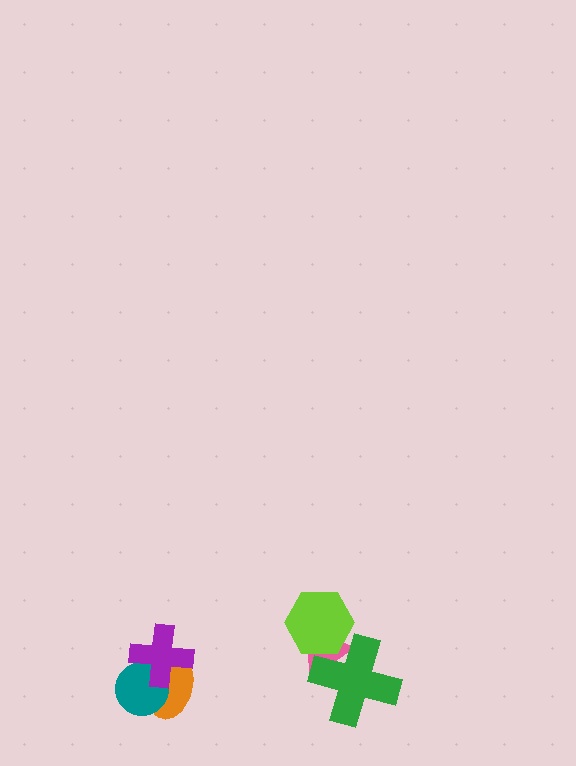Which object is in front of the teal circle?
The purple cross is in front of the teal circle.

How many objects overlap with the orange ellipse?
2 objects overlap with the orange ellipse.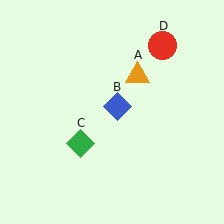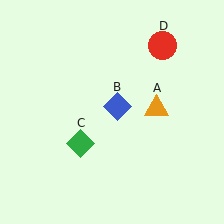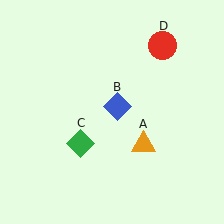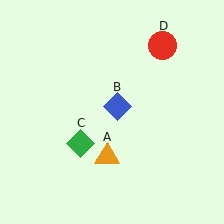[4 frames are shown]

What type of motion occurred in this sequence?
The orange triangle (object A) rotated clockwise around the center of the scene.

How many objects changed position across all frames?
1 object changed position: orange triangle (object A).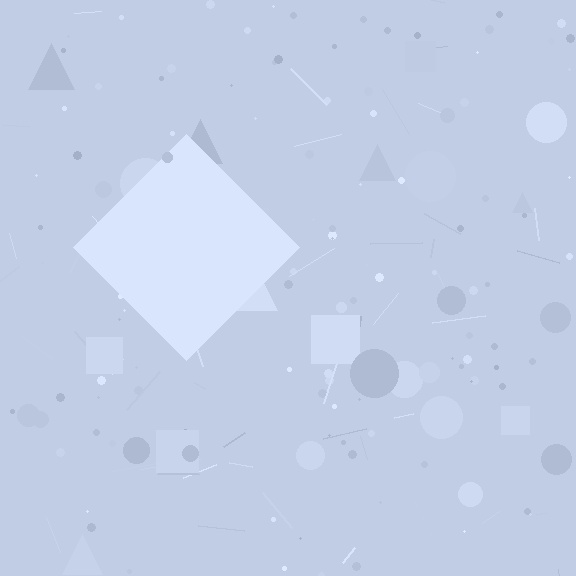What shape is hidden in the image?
A diamond is hidden in the image.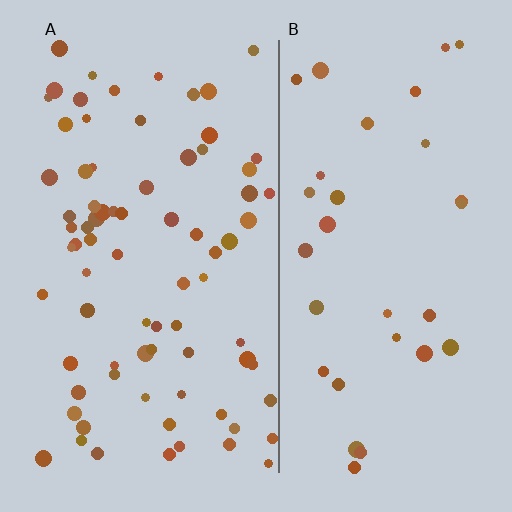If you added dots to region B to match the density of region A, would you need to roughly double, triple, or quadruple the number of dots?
Approximately double.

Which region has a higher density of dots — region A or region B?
A (the left).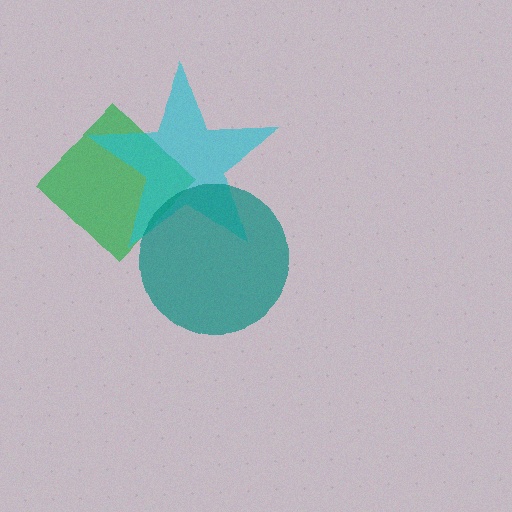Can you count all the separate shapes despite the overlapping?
Yes, there are 3 separate shapes.